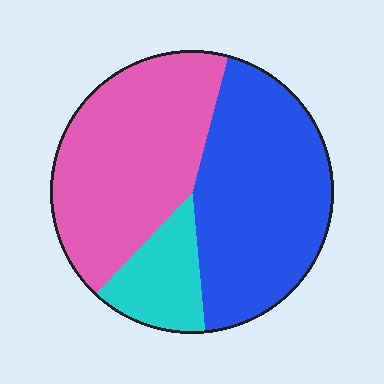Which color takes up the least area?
Cyan, at roughly 15%.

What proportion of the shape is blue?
Blue takes up between a quarter and a half of the shape.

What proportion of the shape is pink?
Pink covers 42% of the shape.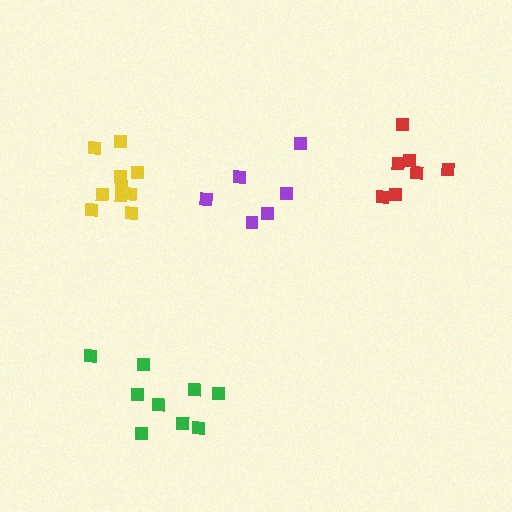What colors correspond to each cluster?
The clusters are colored: green, yellow, red, purple.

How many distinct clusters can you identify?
There are 4 distinct clusters.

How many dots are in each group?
Group 1: 9 dots, Group 2: 10 dots, Group 3: 7 dots, Group 4: 6 dots (32 total).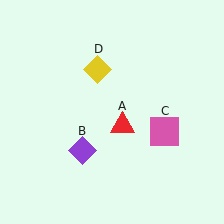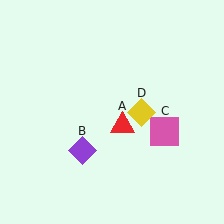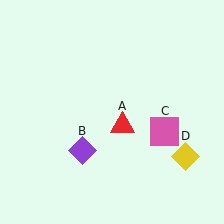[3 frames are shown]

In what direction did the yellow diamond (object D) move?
The yellow diamond (object D) moved down and to the right.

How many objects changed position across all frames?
1 object changed position: yellow diamond (object D).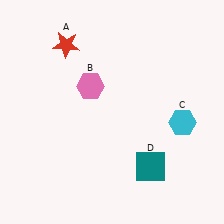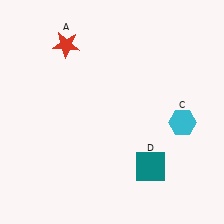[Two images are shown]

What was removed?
The pink hexagon (B) was removed in Image 2.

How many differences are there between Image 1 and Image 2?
There is 1 difference between the two images.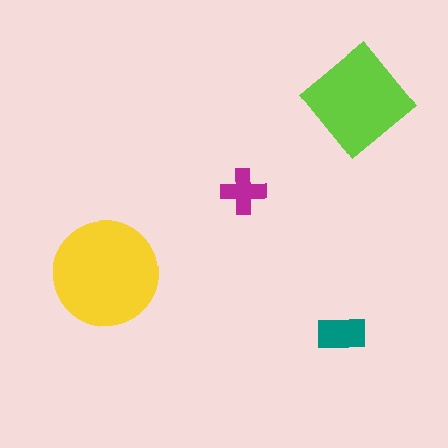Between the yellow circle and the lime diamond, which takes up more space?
The yellow circle.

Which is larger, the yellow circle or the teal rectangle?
The yellow circle.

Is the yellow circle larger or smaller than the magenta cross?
Larger.